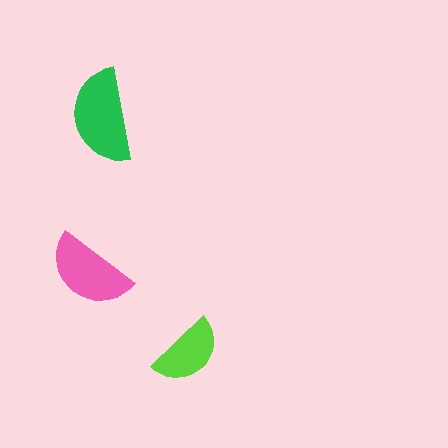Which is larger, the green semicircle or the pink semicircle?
The green one.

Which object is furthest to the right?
The lime semicircle is rightmost.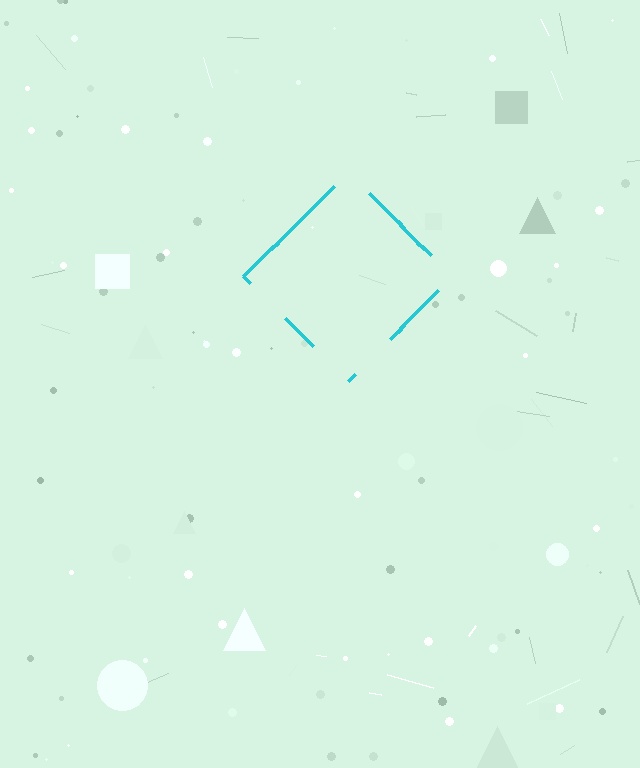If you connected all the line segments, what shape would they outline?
They would outline a diamond.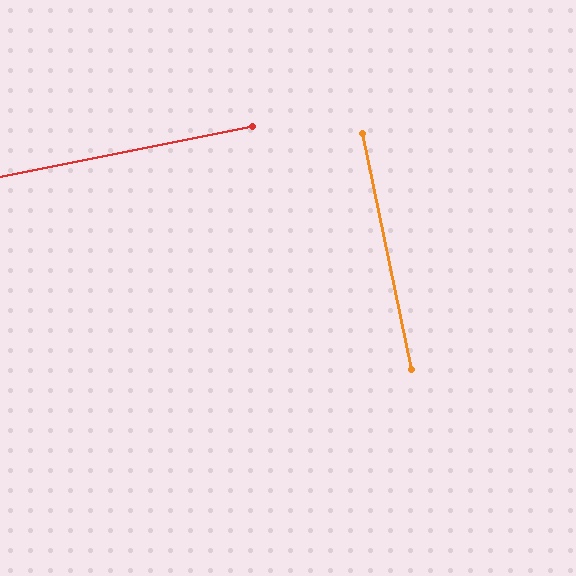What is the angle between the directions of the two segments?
Approximately 89 degrees.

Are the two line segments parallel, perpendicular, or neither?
Perpendicular — they meet at approximately 89°.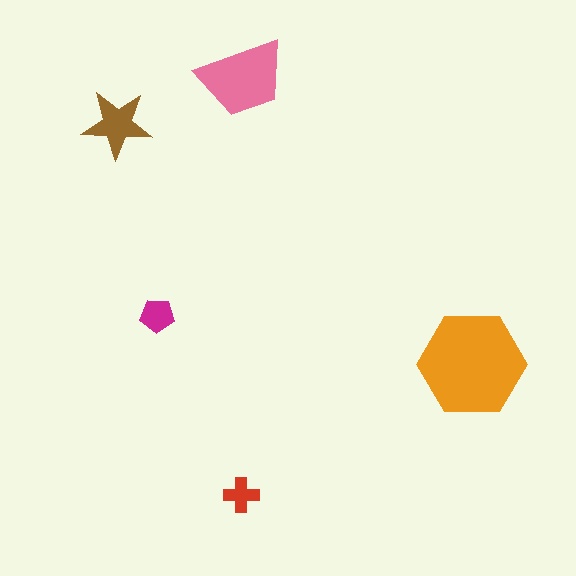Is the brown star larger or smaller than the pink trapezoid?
Smaller.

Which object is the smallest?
The red cross.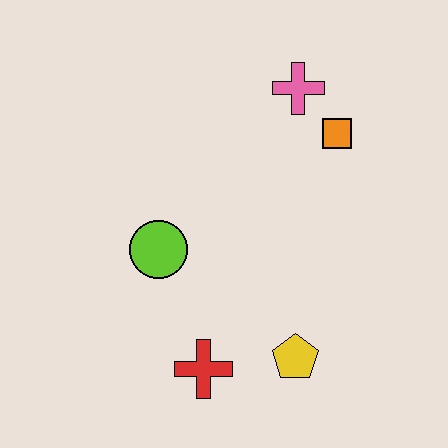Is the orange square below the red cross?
No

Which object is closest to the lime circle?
The red cross is closest to the lime circle.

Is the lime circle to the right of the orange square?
No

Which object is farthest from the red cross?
The pink cross is farthest from the red cross.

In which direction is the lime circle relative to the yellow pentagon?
The lime circle is to the left of the yellow pentagon.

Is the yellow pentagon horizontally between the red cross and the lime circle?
No